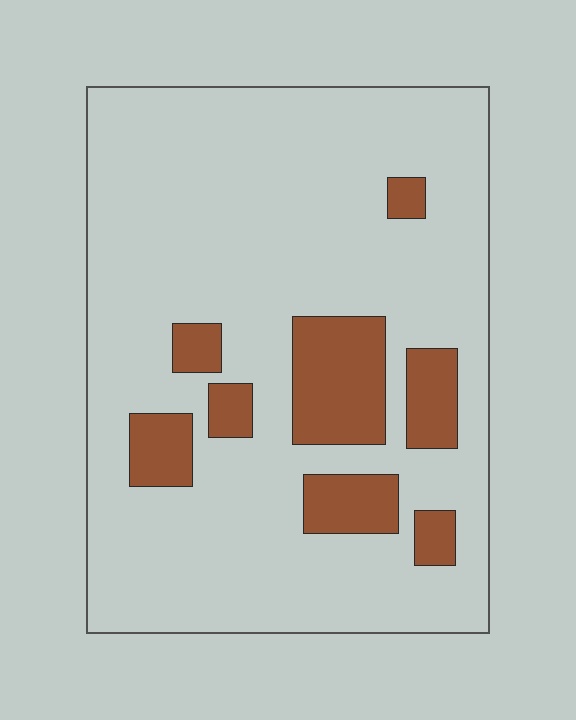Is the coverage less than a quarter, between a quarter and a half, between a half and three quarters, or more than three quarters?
Less than a quarter.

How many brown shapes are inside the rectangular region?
8.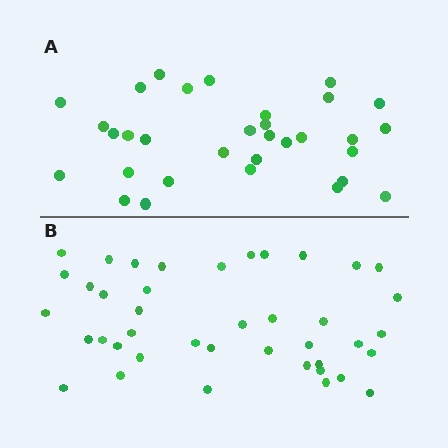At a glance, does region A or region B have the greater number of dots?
Region B (the bottom region) has more dots.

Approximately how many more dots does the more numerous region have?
Region B has roughly 8 or so more dots than region A.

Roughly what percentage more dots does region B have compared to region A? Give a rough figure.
About 30% more.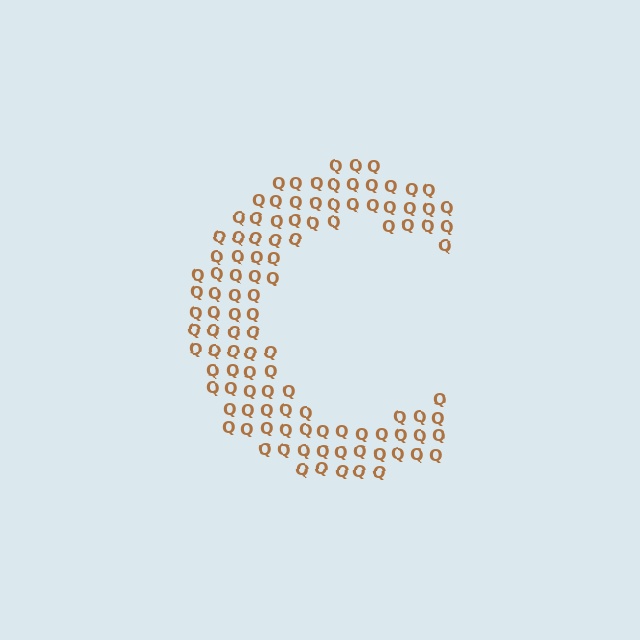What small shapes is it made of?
It is made of small letter Q's.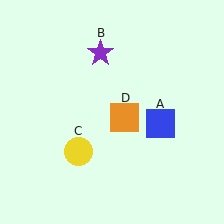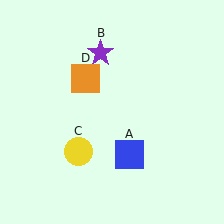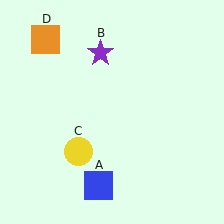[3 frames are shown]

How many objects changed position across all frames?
2 objects changed position: blue square (object A), orange square (object D).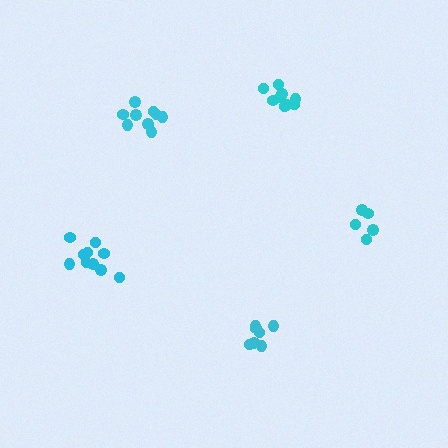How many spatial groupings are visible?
There are 5 spatial groupings.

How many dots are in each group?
Group 1: 5 dots, Group 2: 7 dots, Group 3: 9 dots, Group 4: 9 dots, Group 5: 10 dots (40 total).